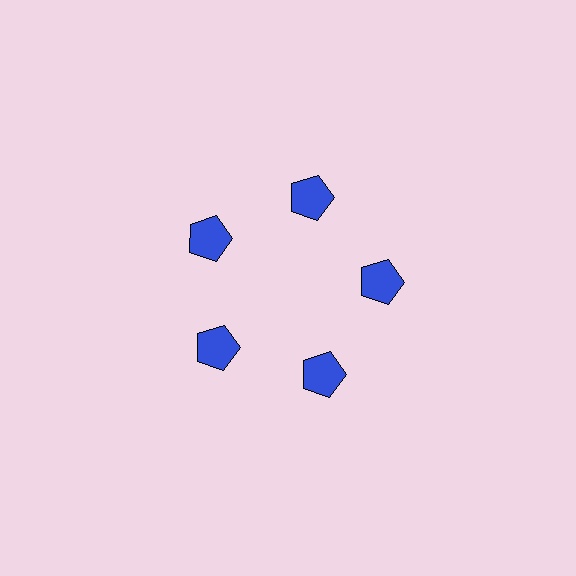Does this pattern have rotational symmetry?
Yes, this pattern has 5-fold rotational symmetry. It looks the same after rotating 72 degrees around the center.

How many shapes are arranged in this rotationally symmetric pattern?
There are 5 shapes, arranged in 5 groups of 1.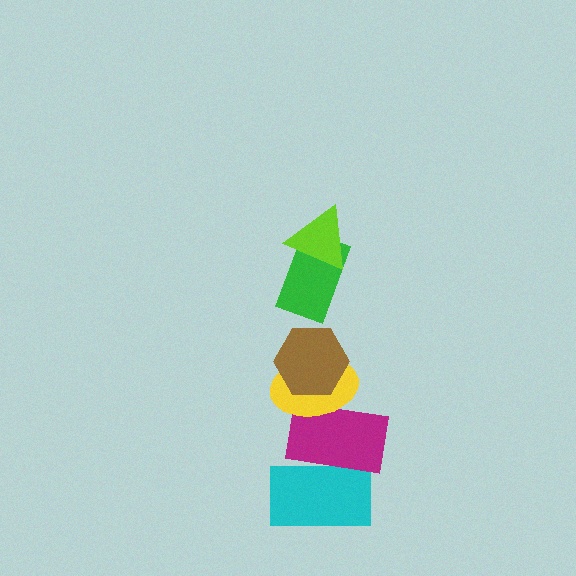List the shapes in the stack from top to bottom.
From top to bottom: the lime triangle, the green rectangle, the brown hexagon, the yellow ellipse, the magenta rectangle, the cyan rectangle.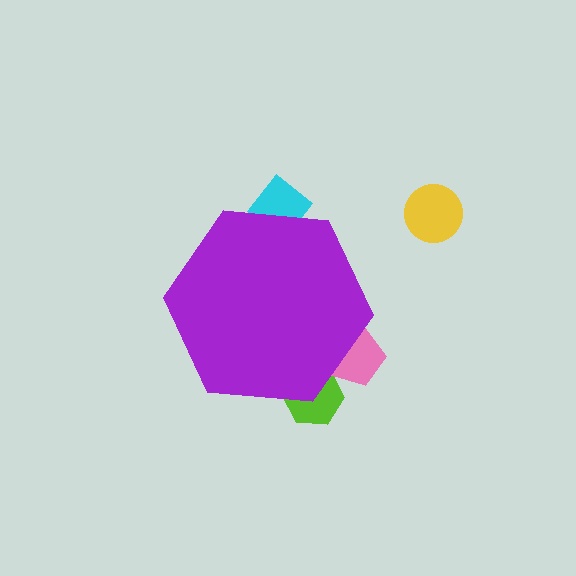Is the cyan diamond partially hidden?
Yes, the cyan diamond is partially hidden behind the purple hexagon.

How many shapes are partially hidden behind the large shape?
3 shapes are partially hidden.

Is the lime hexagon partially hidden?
Yes, the lime hexagon is partially hidden behind the purple hexagon.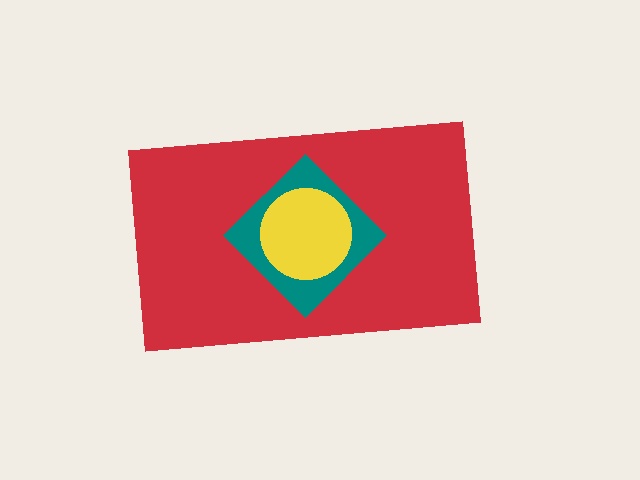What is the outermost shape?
The red rectangle.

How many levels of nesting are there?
3.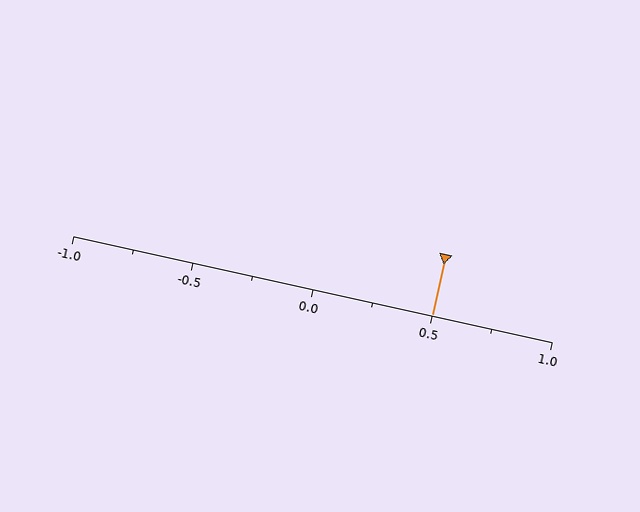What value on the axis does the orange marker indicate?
The marker indicates approximately 0.5.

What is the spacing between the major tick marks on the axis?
The major ticks are spaced 0.5 apart.